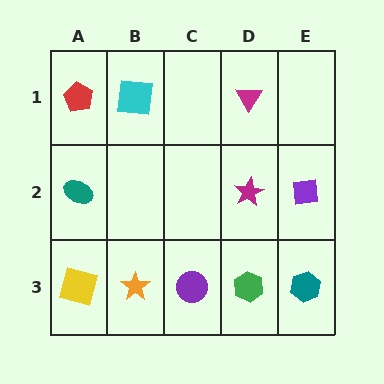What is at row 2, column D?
A magenta star.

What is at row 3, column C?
A purple circle.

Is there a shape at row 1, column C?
No, that cell is empty.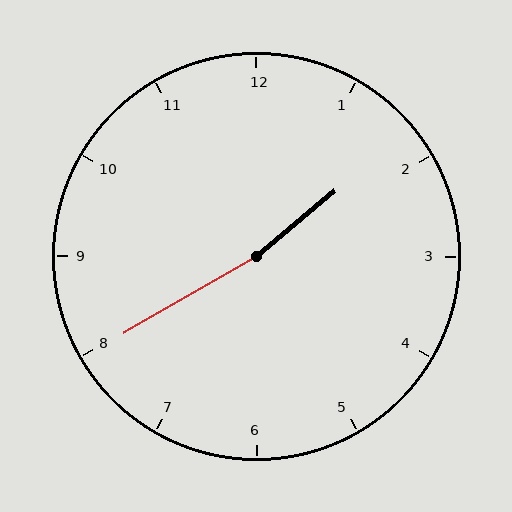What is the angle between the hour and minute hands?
Approximately 170 degrees.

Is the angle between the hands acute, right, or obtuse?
It is obtuse.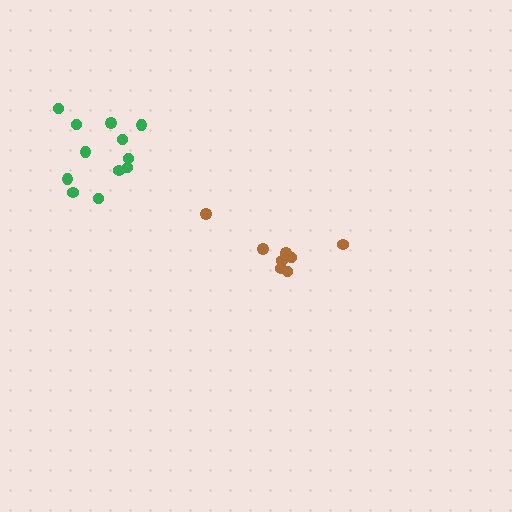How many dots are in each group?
Group 1: 8 dots, Group 2: 12 dots (20 total).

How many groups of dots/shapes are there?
There are 2 groups.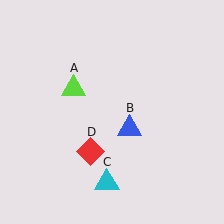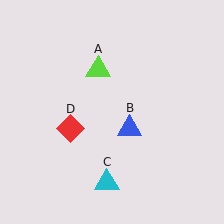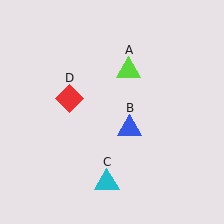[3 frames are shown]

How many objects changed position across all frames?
2 objects changed position: lime triangle (object A), red diamond (object D).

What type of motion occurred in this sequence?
The lime triangle (object A), red diamond (object D) rotated clockwise around the center of the scene.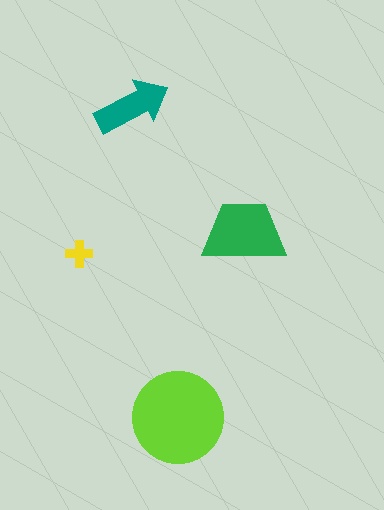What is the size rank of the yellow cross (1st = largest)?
4th.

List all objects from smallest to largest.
The yellow cross, the teal arrow, the green trapezoid, the lime circle.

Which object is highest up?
The teal arrow is topmost.